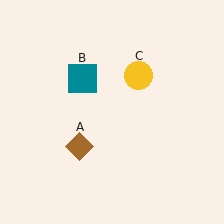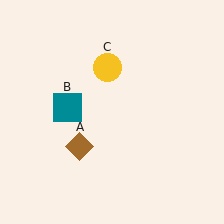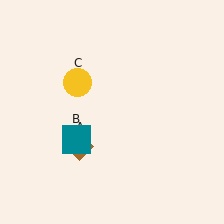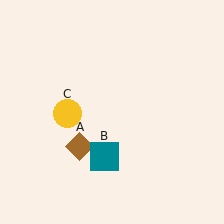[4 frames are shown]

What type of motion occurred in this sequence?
The teal square (object B), yellow circle (object C) rotated counterclockwise around the center of the scene.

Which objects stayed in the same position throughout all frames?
Brown diamond (object A) remained stationary.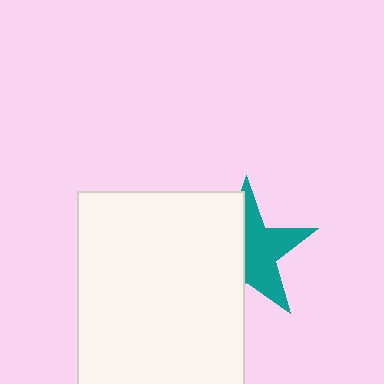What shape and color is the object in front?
The object in front is a white rectangle.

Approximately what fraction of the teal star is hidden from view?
Roughly 48% of the teal star is hidden behind the white rectangle.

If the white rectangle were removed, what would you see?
You would see the complete teal star.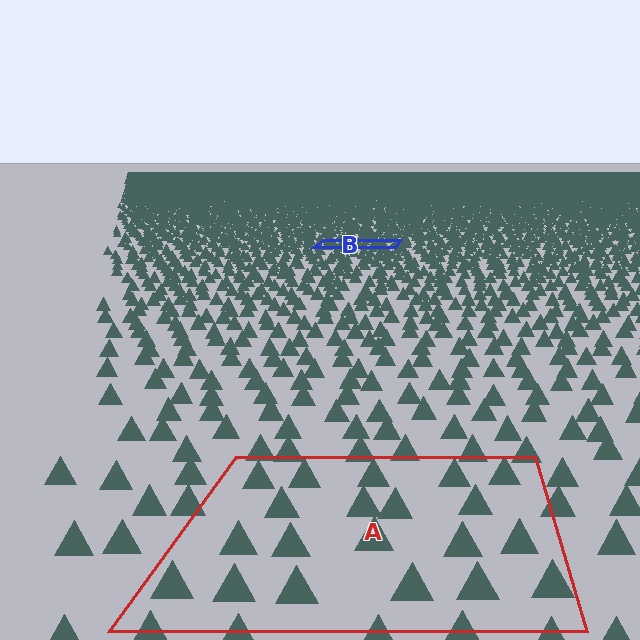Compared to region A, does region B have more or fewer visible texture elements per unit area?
Region B has more texture elements per unit area — they are packed more densely because it is farther away.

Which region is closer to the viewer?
Region A is closer. The texture elements there are larger and more spread out.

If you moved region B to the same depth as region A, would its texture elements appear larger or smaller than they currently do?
They would appear larger. At a closer depth, the same texture elements are projected at a bigger on-screen size.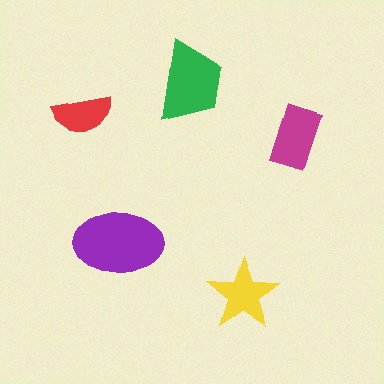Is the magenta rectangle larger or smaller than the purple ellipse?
Smaller.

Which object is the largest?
The purple ellipse.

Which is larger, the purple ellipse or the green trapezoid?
The purple ellipse.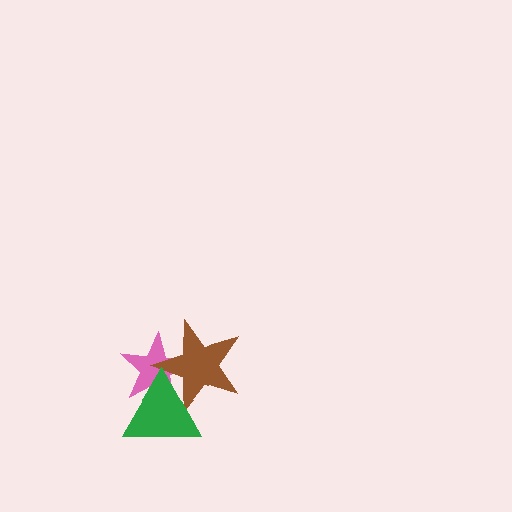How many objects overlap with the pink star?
2 objects overlap with the pink star.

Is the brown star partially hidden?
Yes, it is partially covered by another shape.